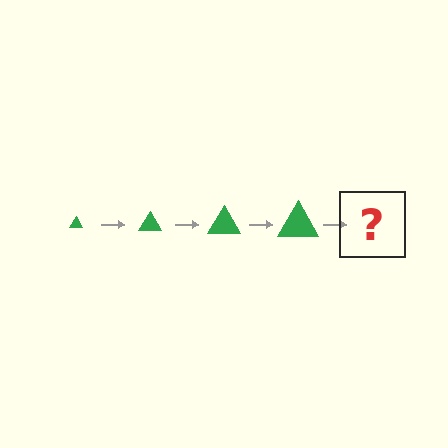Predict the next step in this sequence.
The next step is a green triangle, larger than the previous one.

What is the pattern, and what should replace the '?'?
The pattern is that the triangle gets progressively larger each step. The '?' should be a green triangle, larger than the previous one.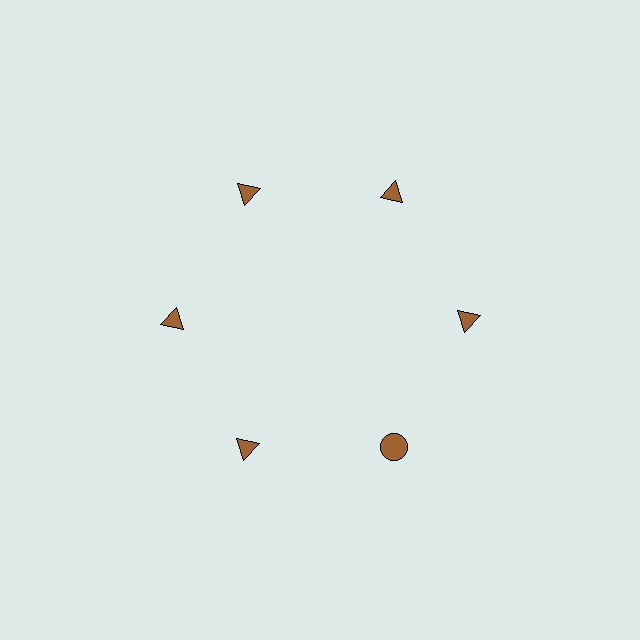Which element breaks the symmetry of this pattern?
The brown circle at roughly the 5 o'clock position breaks the symmetry. All other shapes are brown triangles.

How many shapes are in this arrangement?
There are 6 shapes arranged in a ring pattern.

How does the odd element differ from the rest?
It has a different shape: circle instead of triangle.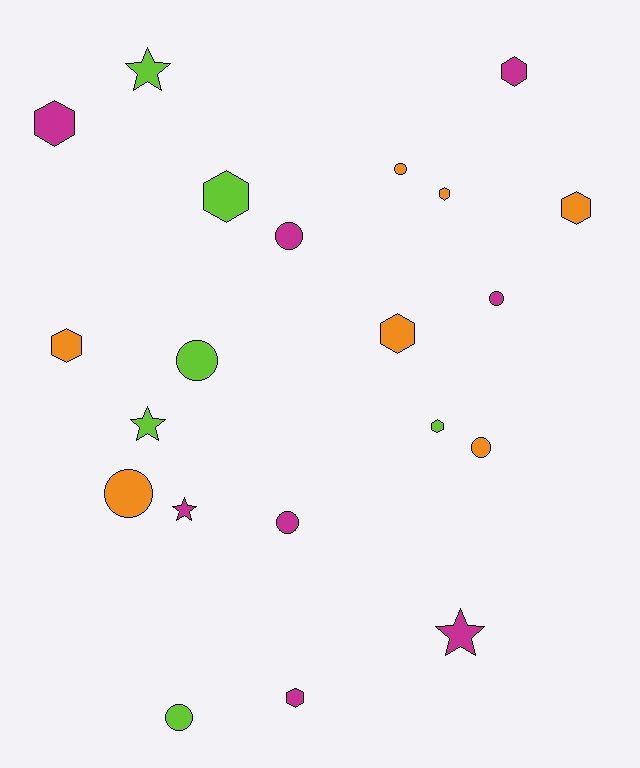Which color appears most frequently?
Magenta, with 8 objects.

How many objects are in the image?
There are 21 objects.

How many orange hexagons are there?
There are 4 orange hexagons.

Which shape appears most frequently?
Hexagon, with 9 objects.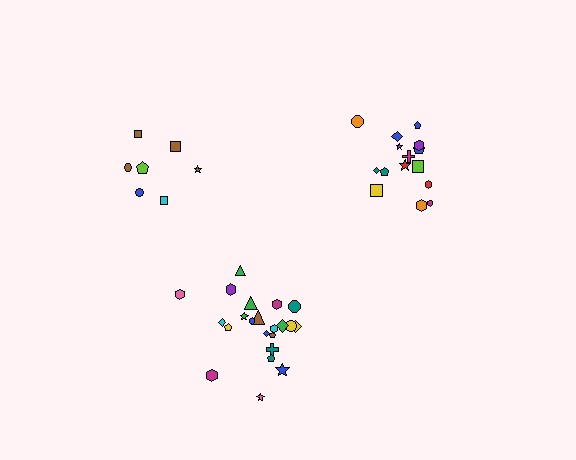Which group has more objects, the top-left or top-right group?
The top-right group.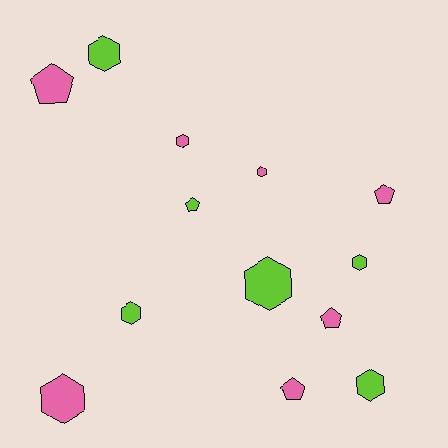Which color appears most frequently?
Pink, with 7 objects.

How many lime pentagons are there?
There is 1 lime pentagon.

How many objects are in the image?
There are 13 objects.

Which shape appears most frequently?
Hexagon, with 8 objects.